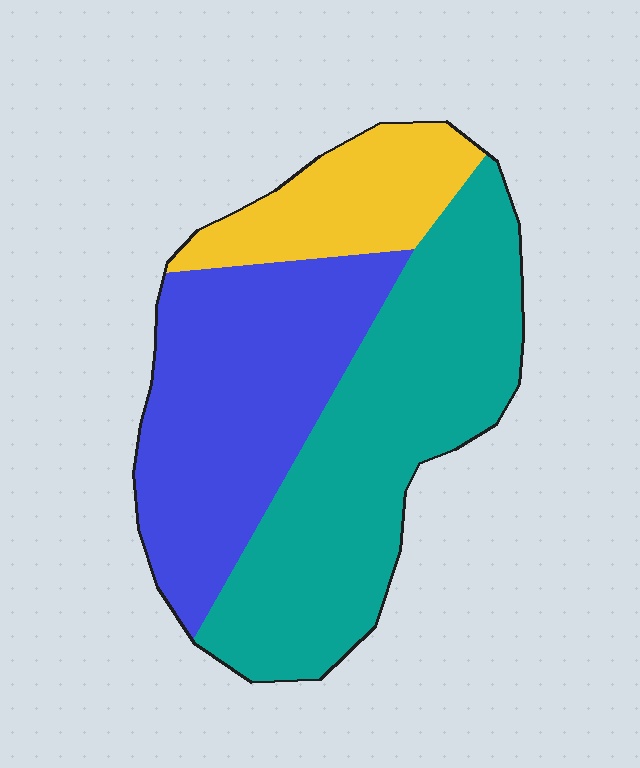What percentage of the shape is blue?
Blue covers 37% of the shape.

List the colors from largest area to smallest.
From largest to smallest: teal, blue, yellow.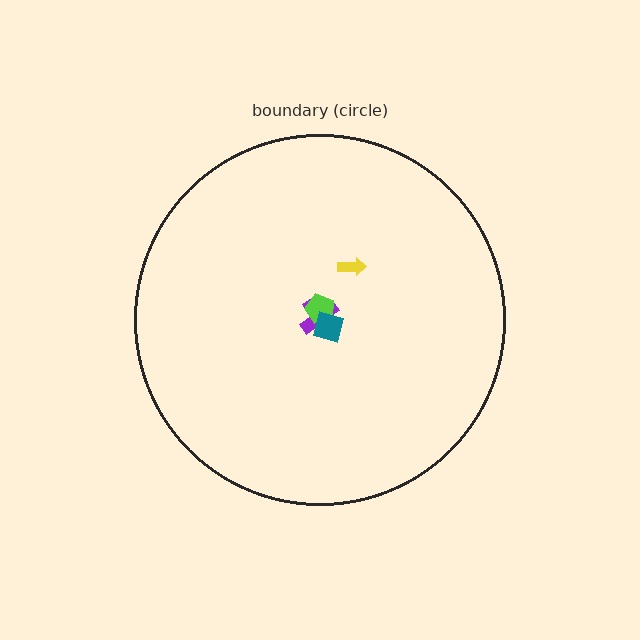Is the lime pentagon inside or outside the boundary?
Inside.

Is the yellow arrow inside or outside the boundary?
Inside.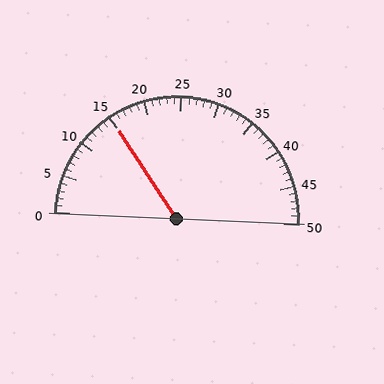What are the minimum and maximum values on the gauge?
The gauge ranges from 0 to 50.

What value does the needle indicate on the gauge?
The needle indicates approximately 15.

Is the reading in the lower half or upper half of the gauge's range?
The reading is in the lower half of the range (0 to 50).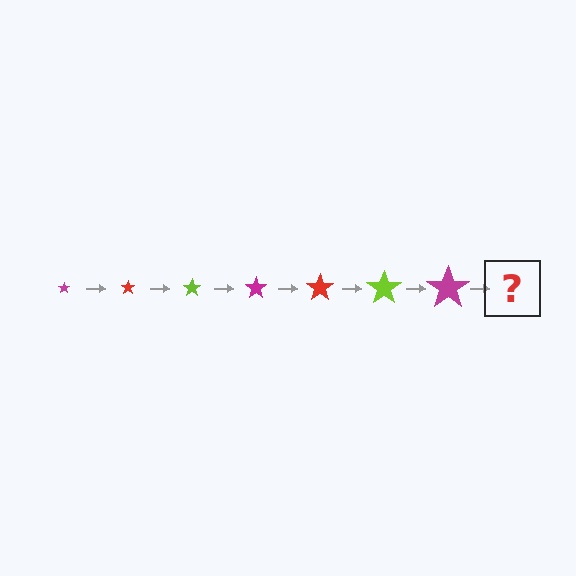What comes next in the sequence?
The next element should be a red star, larger than the previous one.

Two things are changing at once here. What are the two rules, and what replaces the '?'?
The two rules are that the star grows larger each step and the color cycles through magenta, red, and lime. The '?' should be a red star, larger than the previous one.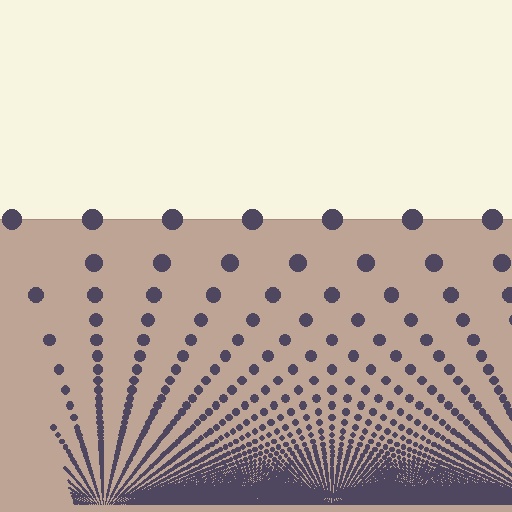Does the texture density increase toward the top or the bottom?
Density increases toward the bottom.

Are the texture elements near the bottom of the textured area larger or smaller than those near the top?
Smaller. The gradient is inverted — elements near the bottom are smaller and denser.